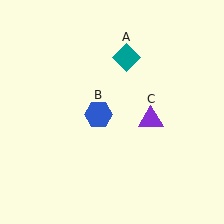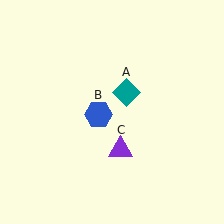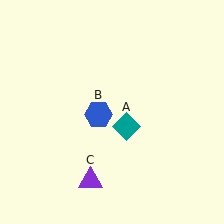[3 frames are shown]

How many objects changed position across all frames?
2 objects changed position: teal diamond (object A), purple triangle (object C).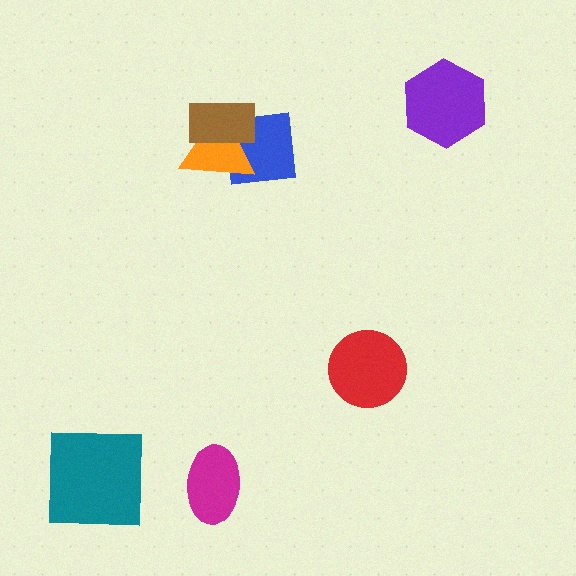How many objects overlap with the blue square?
2 objects overlap with the blue square.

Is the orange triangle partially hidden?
Yes, it is partially covered by another shape.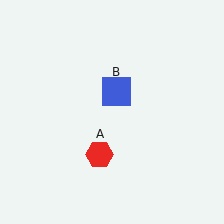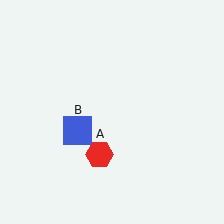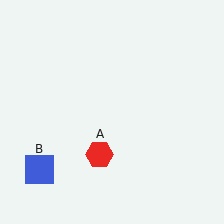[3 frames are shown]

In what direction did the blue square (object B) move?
The blue square (object B) moved down and to the left.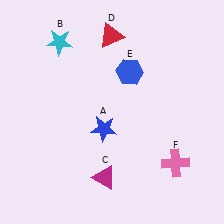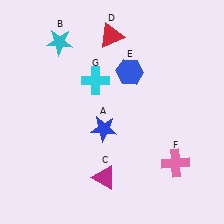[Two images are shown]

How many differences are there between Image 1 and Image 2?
There is 1 difference between the two images.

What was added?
A cyan cross (G) was added in Image 2.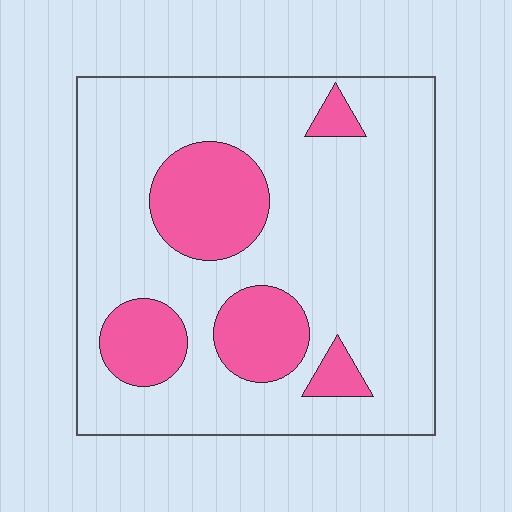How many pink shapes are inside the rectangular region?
5.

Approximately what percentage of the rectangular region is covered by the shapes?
Approximately 25%.